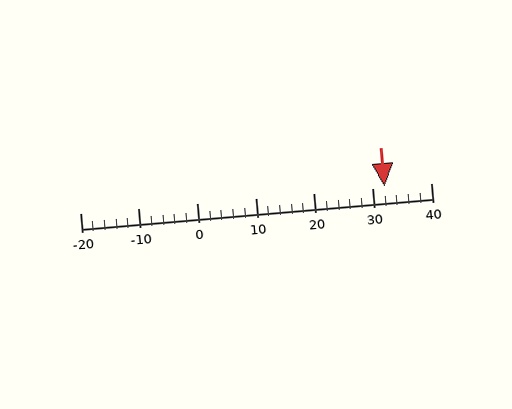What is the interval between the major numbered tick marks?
The major tick marks are spaced 10 units apart.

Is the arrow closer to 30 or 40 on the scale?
The arrow is closer to 30.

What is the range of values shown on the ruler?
The ruler shows values from -20 to 40.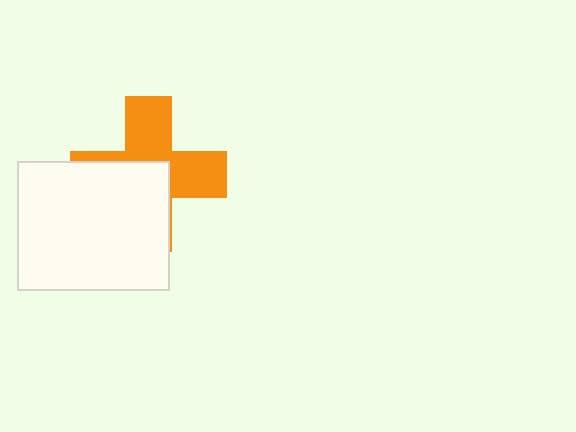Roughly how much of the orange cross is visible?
About half of it is visible (roughly 52%).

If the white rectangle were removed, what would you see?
You would see the complete orange cross.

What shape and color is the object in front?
The object in front is a white rectangle.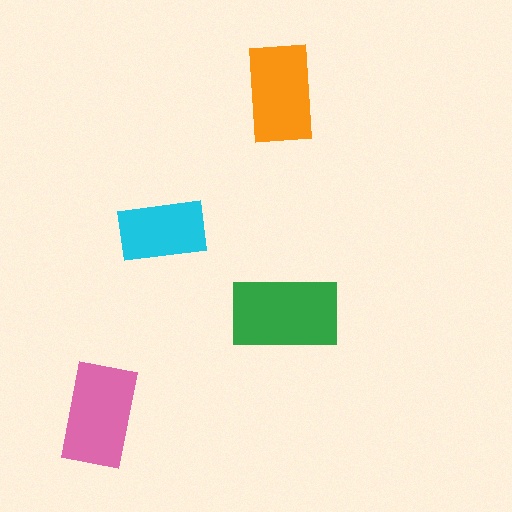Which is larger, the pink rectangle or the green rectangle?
The green one.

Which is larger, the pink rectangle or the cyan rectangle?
The pink one.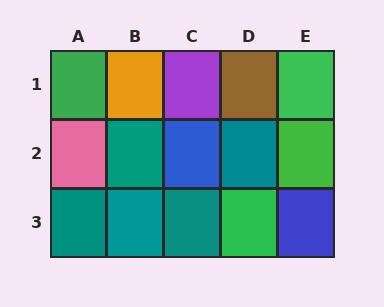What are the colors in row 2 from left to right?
Pink, teal, blue, teal, green.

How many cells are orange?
1 cell is orange.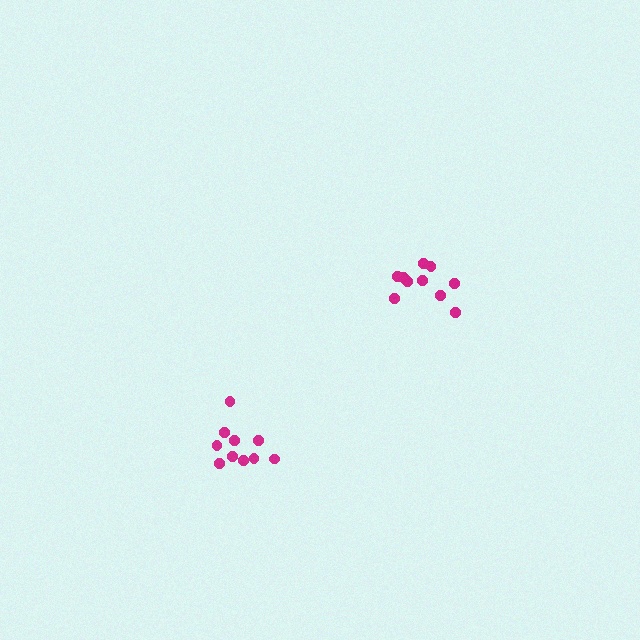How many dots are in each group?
Group 1: 10 dots, Group 2: 10 dots (20 total).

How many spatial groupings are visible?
There are 2 spatial groupings.